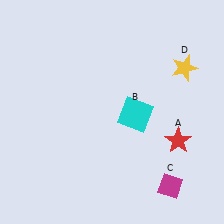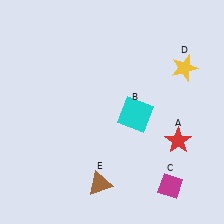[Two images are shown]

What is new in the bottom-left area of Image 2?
A brown triangle (E) was added in the bottom-left area of Image 2.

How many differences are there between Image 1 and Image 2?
There is 1 difference between the two images.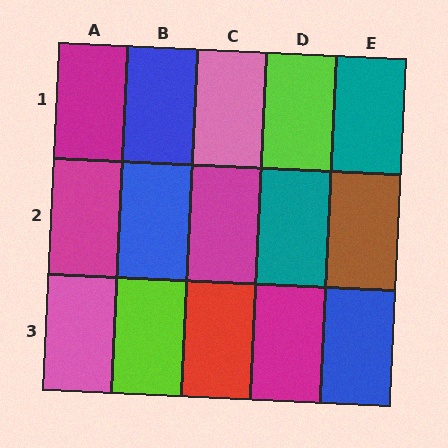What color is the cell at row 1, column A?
Magenta.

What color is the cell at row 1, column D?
Lime.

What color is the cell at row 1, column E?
Teal.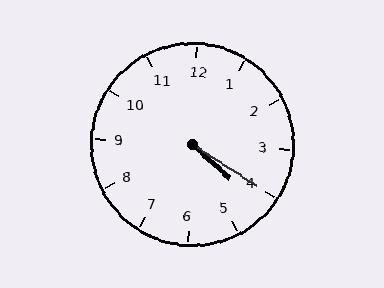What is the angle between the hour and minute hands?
Approximately 10 degrees.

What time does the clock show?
4:20.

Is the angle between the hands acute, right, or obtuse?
It is acute.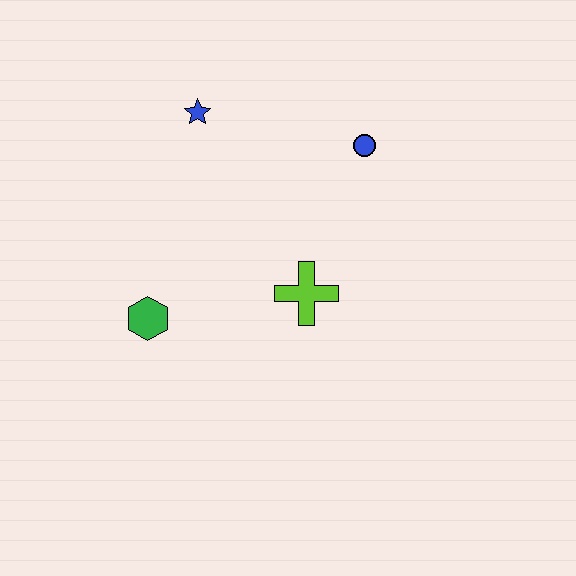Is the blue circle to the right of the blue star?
Yes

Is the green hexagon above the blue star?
No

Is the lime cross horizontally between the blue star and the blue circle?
Yes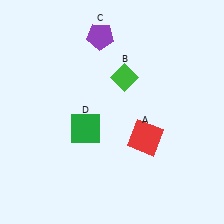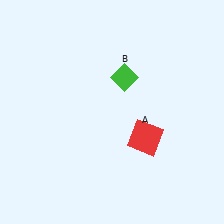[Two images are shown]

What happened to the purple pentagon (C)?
The purple pentagon (C) was removed in Image 2. It was in the top-left area of Image 1.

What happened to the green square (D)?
The green square (D) was removed in Image 2. It was in the bottom-left area of Image 1.